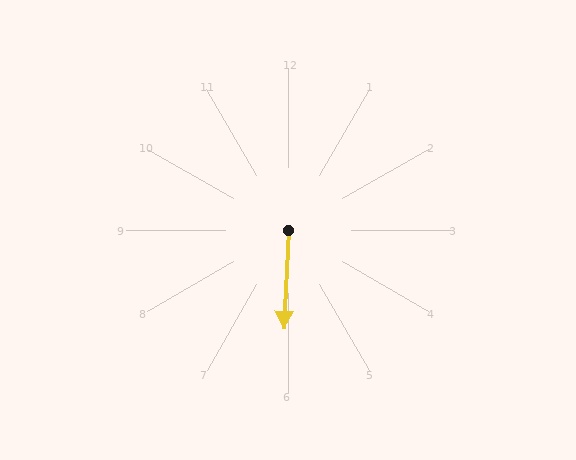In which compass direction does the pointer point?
South.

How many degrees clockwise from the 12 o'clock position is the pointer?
Approximately 183 degrees.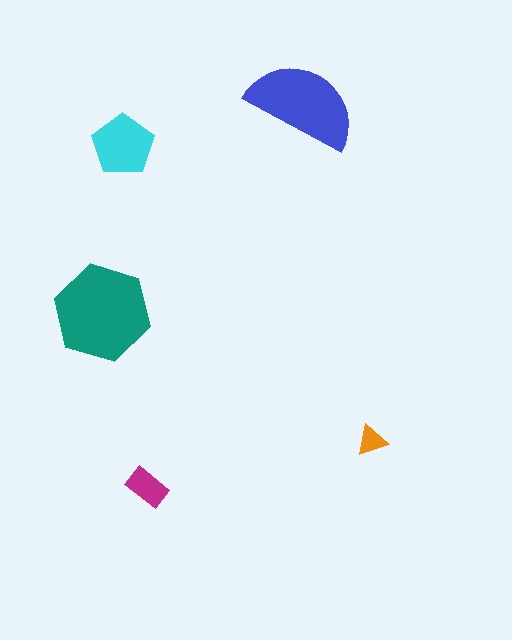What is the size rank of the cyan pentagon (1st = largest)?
3rd.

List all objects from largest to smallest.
The teal hexagon, the blue semicircle, the cyan pentagon, the magenta rectangle, the orange triangle.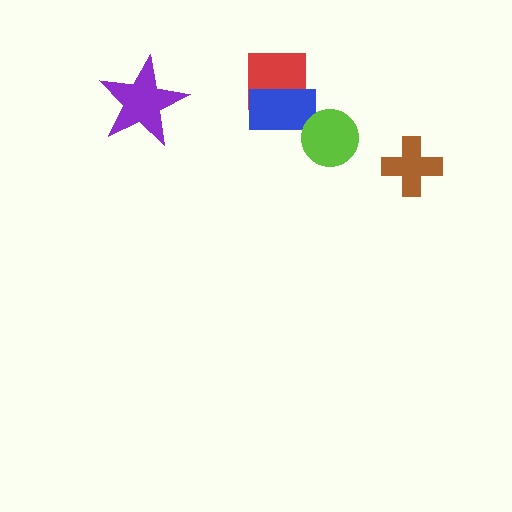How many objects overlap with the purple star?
0 objects overlap with the purple star.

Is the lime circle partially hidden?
No, no other shape covers it.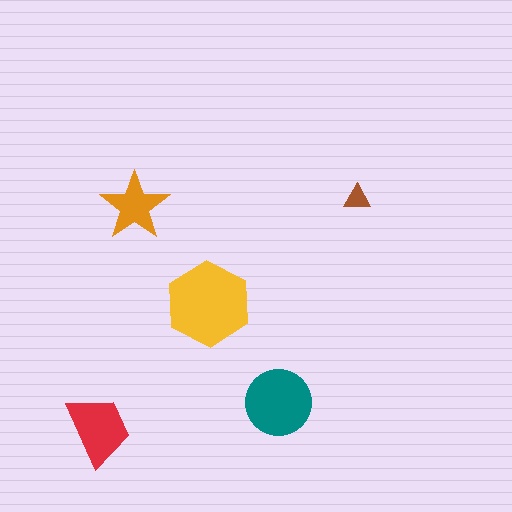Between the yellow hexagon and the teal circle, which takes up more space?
The yellow hexagon.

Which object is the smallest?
The brown triangle.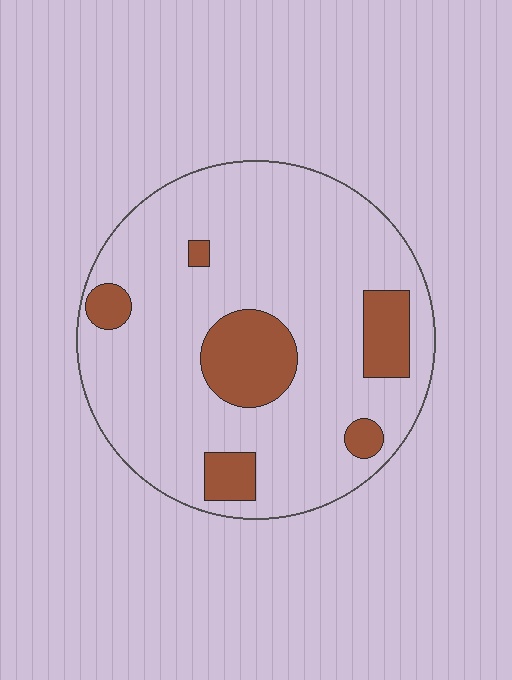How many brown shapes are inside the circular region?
6.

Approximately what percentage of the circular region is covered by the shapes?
Approximately 20%.